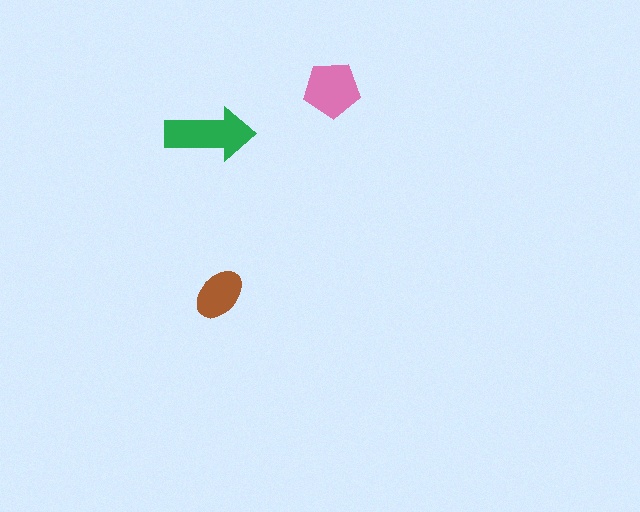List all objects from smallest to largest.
The brown ellipse, the pink pentagon, the green arrow.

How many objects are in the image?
There are 3 objects in the image.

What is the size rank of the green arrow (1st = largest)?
1st.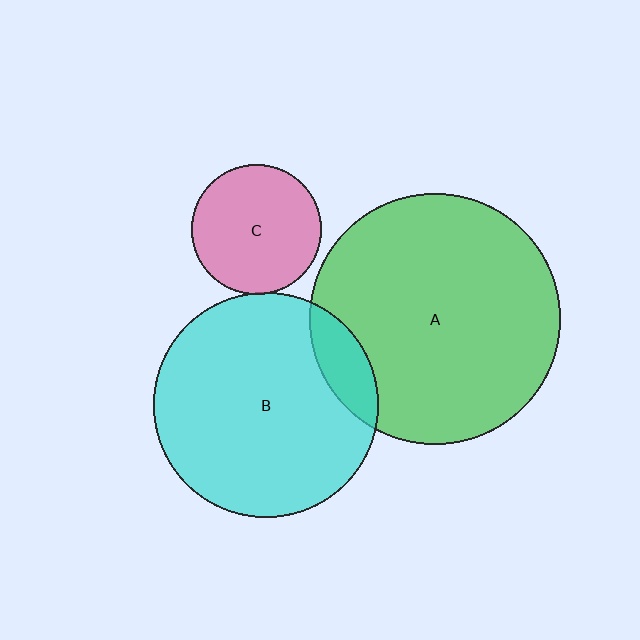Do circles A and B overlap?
Yes.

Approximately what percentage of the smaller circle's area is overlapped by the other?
Approximately 10%.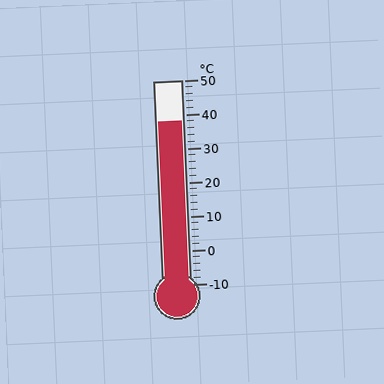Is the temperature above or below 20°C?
The temperature is above 20°C.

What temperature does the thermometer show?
The thermometer shows approximately 38°C.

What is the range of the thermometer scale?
The thermometer scale ranges from -10°C to 50°C.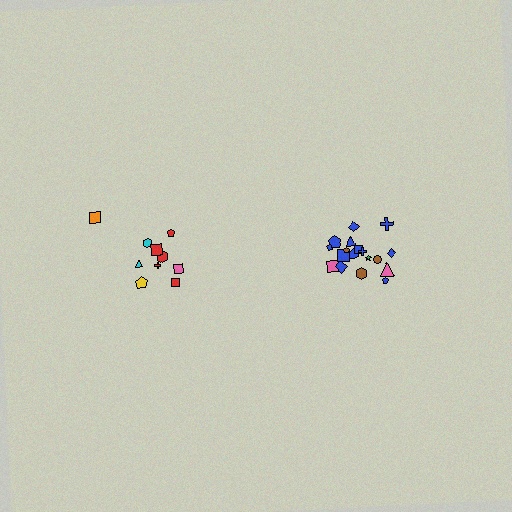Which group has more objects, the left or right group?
The right group.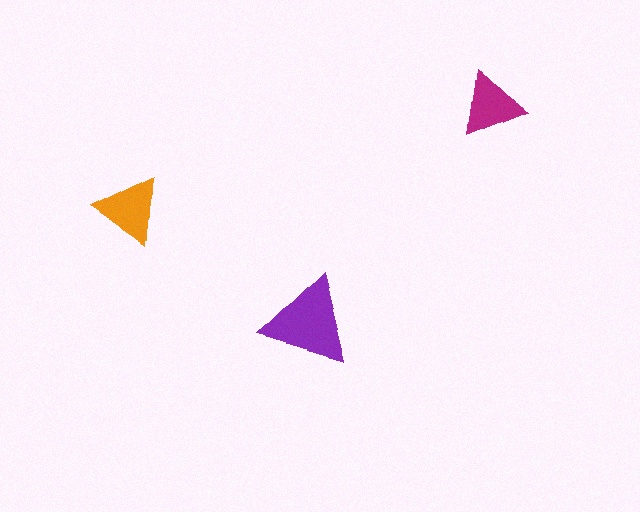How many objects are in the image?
There are 3 objects in the image.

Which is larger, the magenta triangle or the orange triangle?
The orange one.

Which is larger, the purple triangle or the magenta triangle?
The purple one.